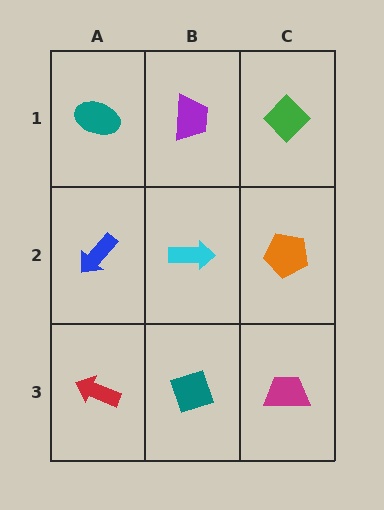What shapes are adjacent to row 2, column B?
A purple trapezoid (row 1, column B), a teal diamond (row 3, column B), a blue arrow (row 2, column A), an orange pentagon (row 2, column C).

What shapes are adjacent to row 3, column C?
An orange pentagon (row 2, column C), a teal diamond (row 3, column B).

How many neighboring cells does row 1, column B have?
3.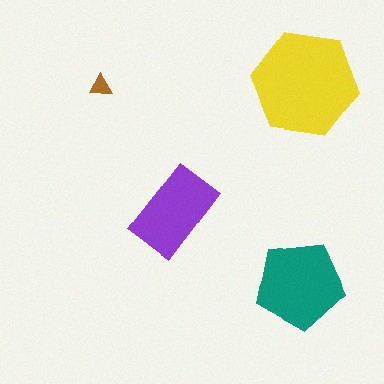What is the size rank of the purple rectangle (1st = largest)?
3rd.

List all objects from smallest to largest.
The brown triangle, the purple rectangle, the teal pentagon, the yellow hexagon.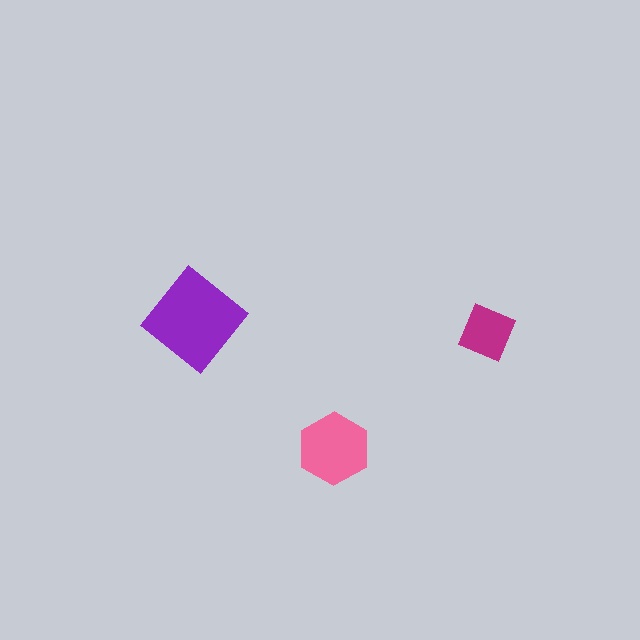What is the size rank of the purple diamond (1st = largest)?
1st.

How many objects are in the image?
There are 3 objects in the image.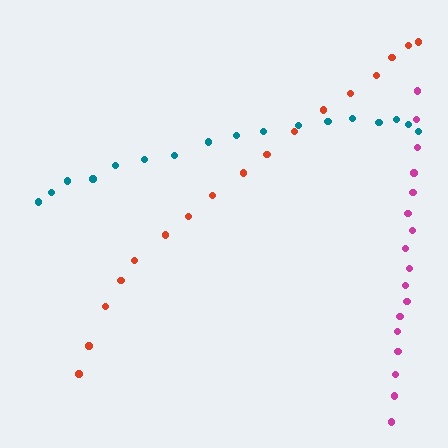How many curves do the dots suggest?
There are 3 distinct paths.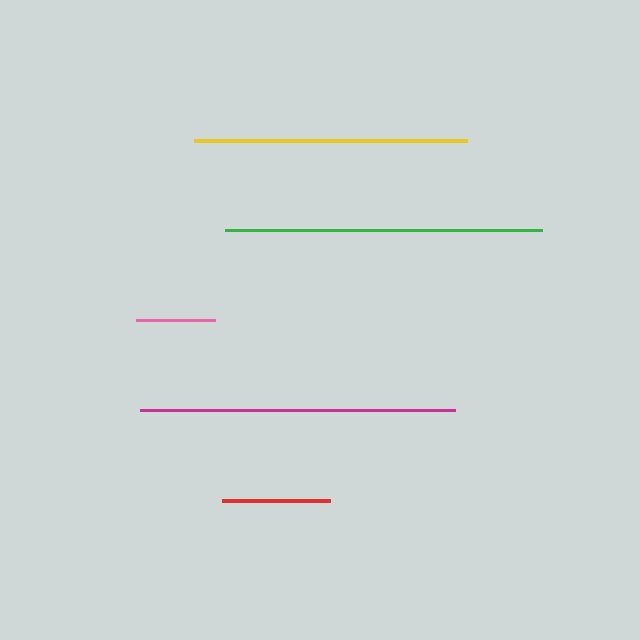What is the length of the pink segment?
The pink segment is approximately 79 pixels long.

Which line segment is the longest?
The green line is the longest at approximately 317 pixels.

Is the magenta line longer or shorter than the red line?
The magenta line is longer than the red line.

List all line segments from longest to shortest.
From longest to shortest: green, magenta, yellow, red, pink.